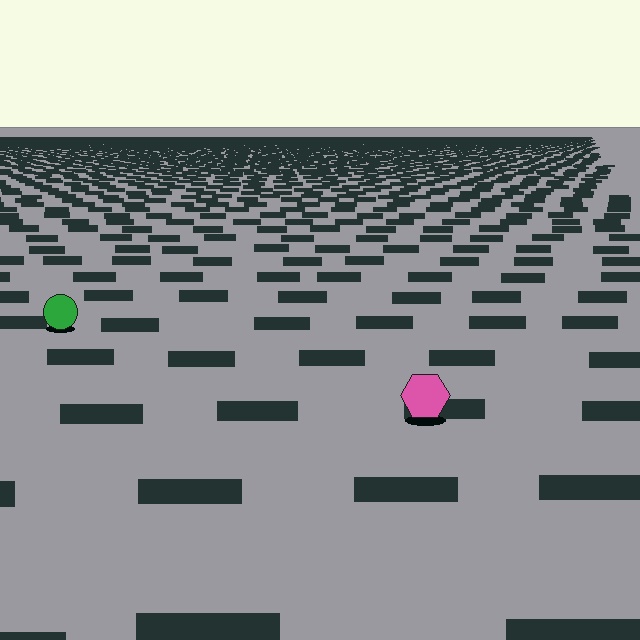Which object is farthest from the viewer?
The green circle is farthest from the viewer. It appears smaller and the ground texture around it is denser.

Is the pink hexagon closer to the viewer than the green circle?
Yes. The pink hexagon is closer — you can tell from the texture gradient: the ground texture is coarser near it.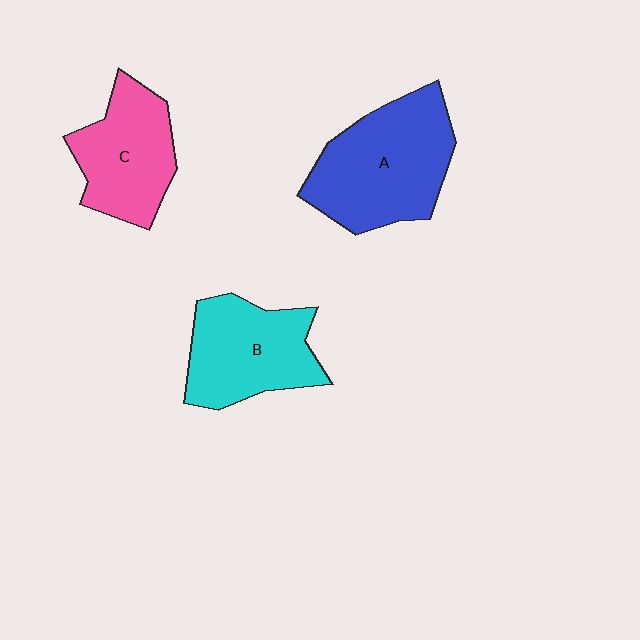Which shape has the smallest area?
Shape C (pink).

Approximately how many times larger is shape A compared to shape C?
Approximately 1.4 times.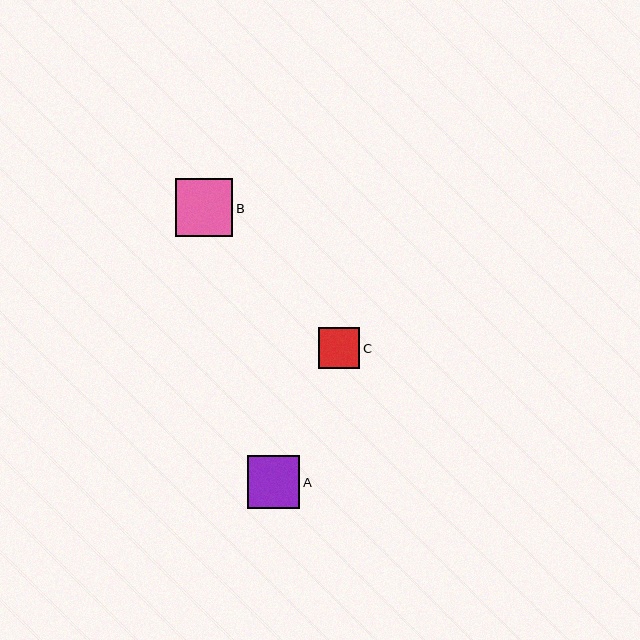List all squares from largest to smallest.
From largest to smallest: B, A, C.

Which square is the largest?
Square B is the largest with a size of approximately 58 pixels.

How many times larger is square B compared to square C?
Square B is approximately 1.4 times the size of square C.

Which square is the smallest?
Square C is the smallest with a size of approximately 41 pixels.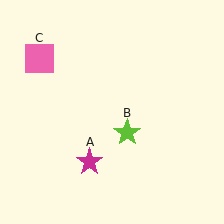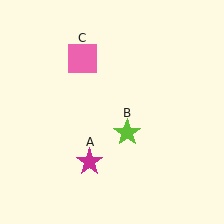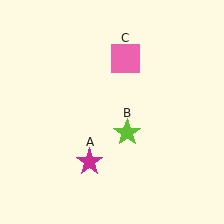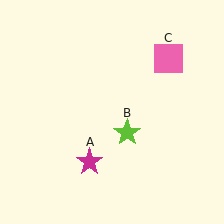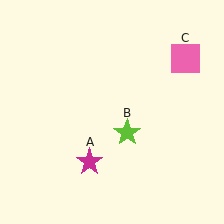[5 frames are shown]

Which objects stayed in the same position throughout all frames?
Magenta star (object A) and lime star (object B) remained stationary.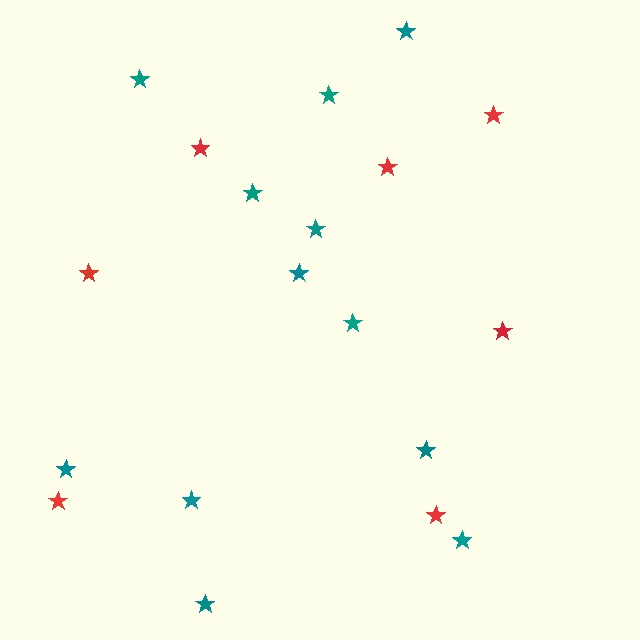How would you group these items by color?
There are 2 groups: one group of red stars (7) and one group of teal stars (12).